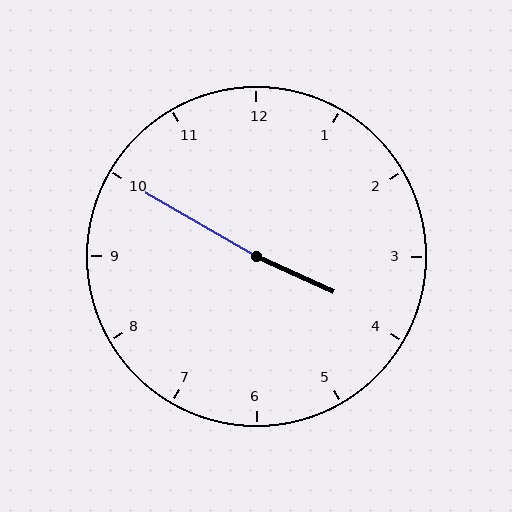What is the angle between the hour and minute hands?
Approximately 175 degrees.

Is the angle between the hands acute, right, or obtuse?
It is obtuse.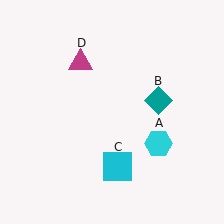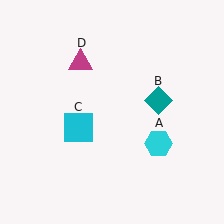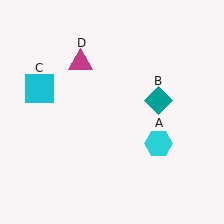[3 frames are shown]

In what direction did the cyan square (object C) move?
The cyan square (object C) moved up and to the left.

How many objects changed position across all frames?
1 object changed position: cyan square (object C).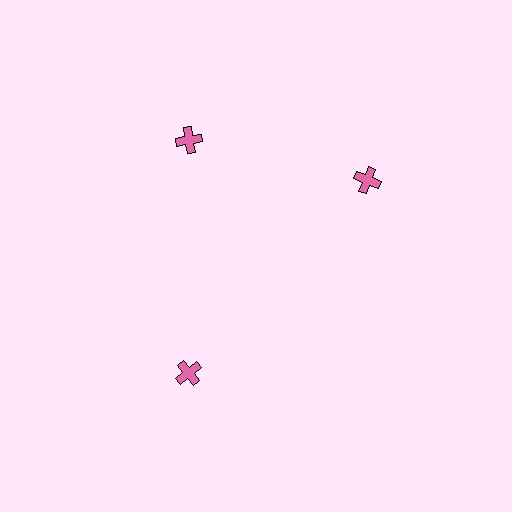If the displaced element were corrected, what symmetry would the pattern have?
It would have 3-fold rotational symmetry — the pattern would map onto itself every 120 degrees.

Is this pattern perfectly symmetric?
No. The 3 pink crosses are arranged in a ring, but one element near the 3 o'clock position is rotated out of alignment along the ring, breaking the 3-fold rotational symmetry.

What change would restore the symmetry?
The symmetry would be restored by rotating it back into even spacing with its neighbors so that all 3 crosses sit at equal angles and equal distance from the center.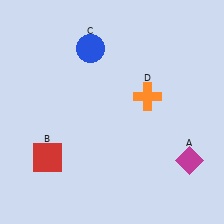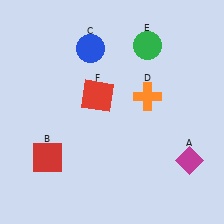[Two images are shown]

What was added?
A green circle (E), a red square (F) were added in Image 2.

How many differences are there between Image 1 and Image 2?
There are 2 differences between the two images.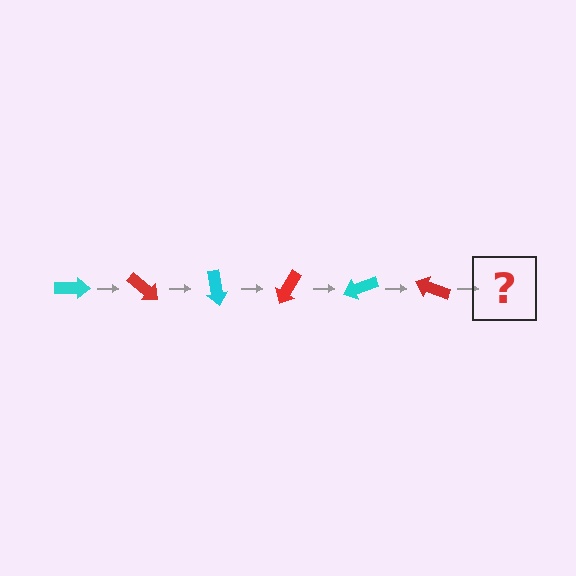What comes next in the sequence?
The next element should be a cyan arrow, rotated 240 degrees from the start.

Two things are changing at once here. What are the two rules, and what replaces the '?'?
The two rules are that it rotates 40 degrees each step and the color cycles through cyan and red. The '?' should be a cyan arrow, rotated 240 degrees from the start.